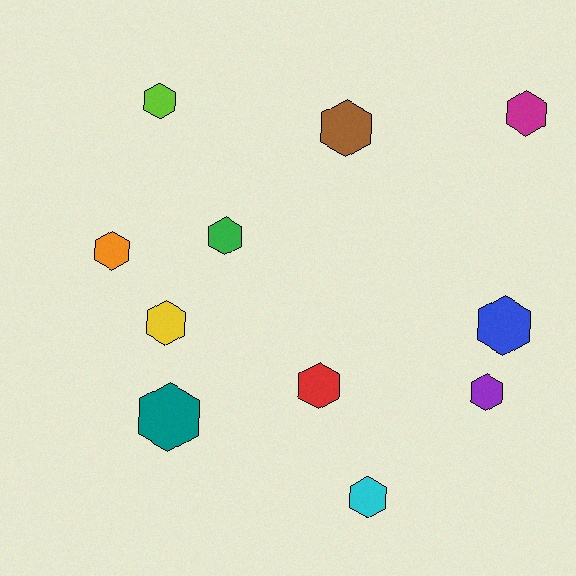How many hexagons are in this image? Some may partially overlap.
There are 11 hexagons.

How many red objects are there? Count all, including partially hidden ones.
There is 1 red object.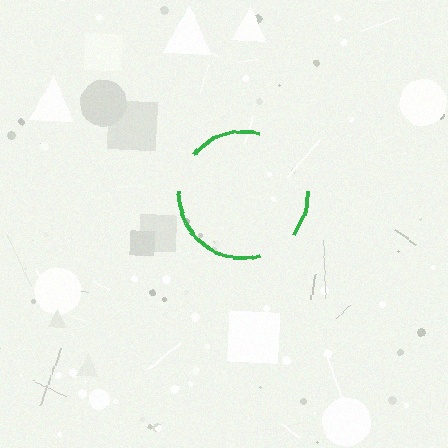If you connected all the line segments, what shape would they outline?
They would outline a circle.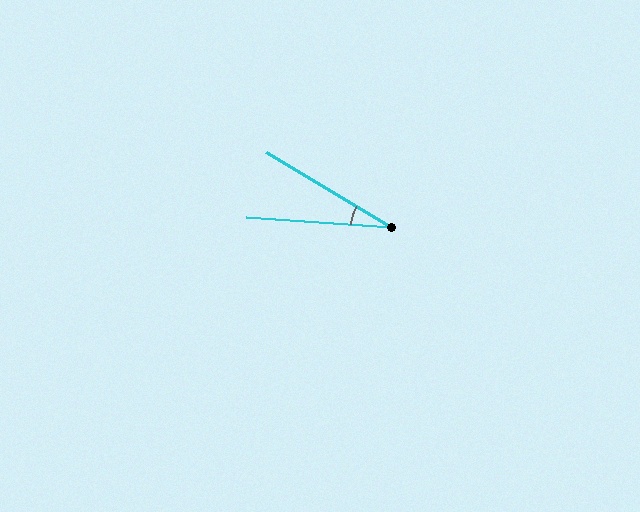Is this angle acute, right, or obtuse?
It is acute.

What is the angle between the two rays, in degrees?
Approximately 27 degrees.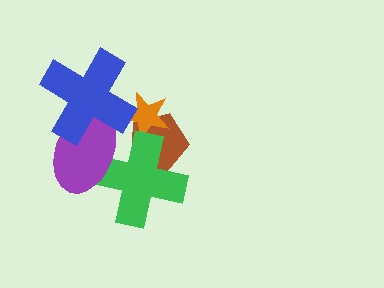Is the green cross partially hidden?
Yes, it is partially covered by another shape.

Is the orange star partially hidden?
Yes, it is partially covered by another shape.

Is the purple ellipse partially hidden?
Yes, it is partially covered by another shape.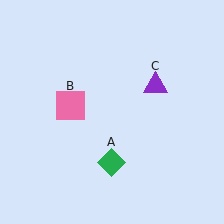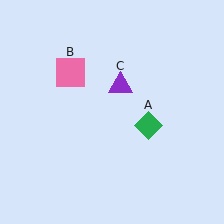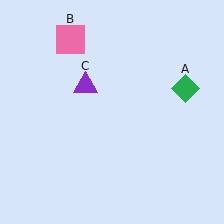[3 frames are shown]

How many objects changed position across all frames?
3 objects changed position: green diamond (object A), pink square (object B), purple triangle (object C).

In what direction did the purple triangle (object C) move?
The purple triangle (object C) moved left.